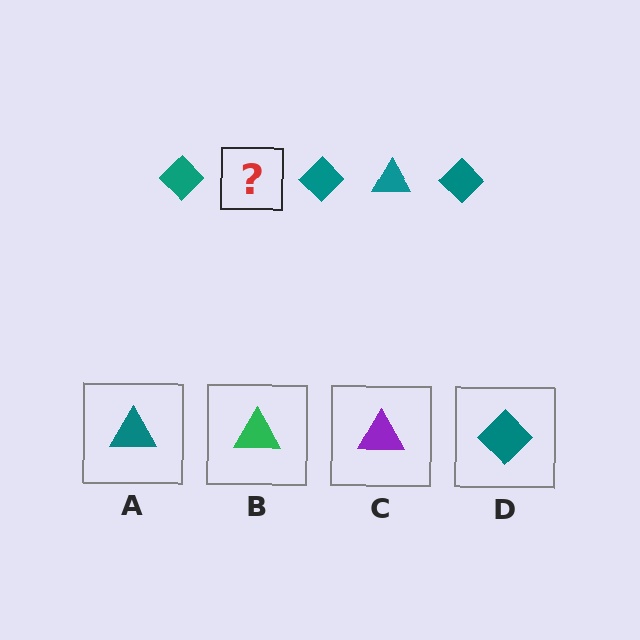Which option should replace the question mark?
Option A.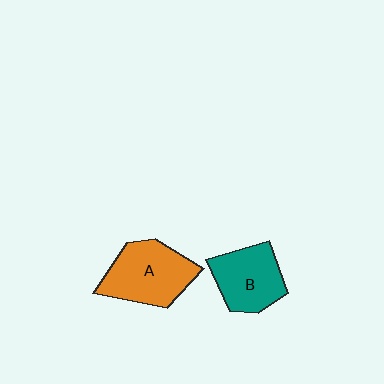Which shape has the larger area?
Shape A (orange).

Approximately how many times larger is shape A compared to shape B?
Approximately 1.2 times.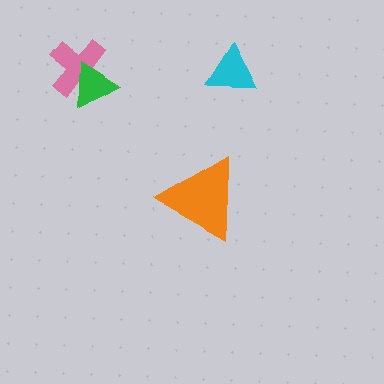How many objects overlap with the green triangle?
1 object overlaps with the green triangle.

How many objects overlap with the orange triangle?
0 objects overlap with the orange triangle.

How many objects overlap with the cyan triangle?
0 objects overlap with the cyan triangle.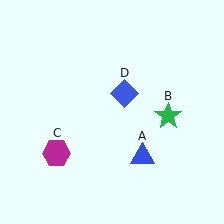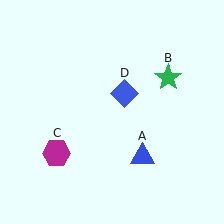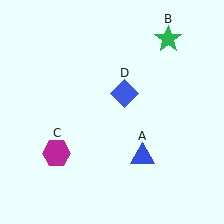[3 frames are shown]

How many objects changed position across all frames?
1 object changed position: green star (object B).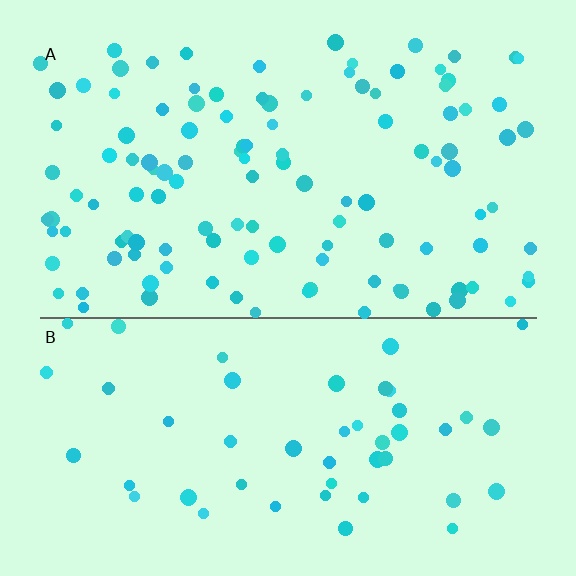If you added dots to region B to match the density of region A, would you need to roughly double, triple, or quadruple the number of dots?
Approximately double.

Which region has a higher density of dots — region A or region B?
A (the top).